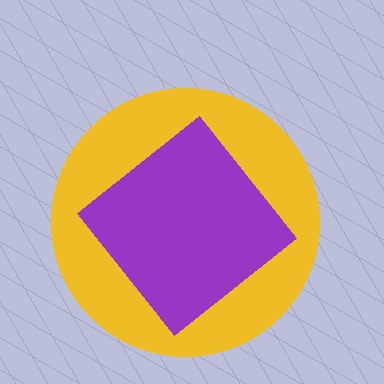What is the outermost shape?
The yellow circle.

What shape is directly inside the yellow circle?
The purple diamond.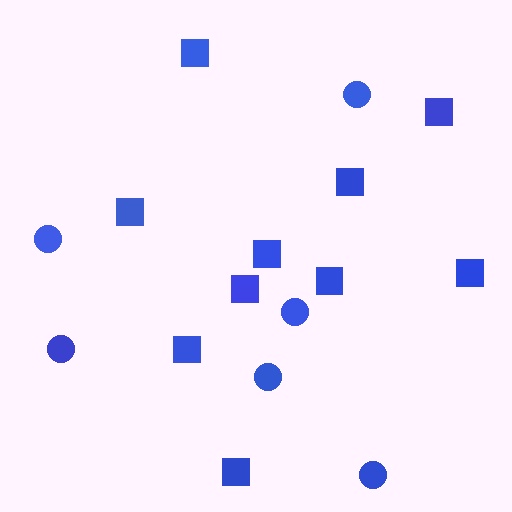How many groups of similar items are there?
There are 2 groups: one group of circles (6) and one group of squares (10).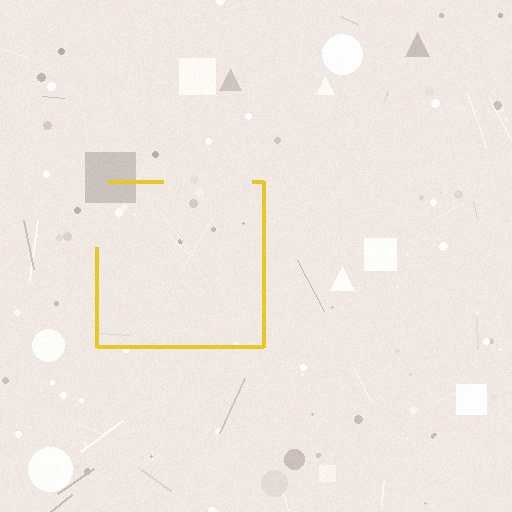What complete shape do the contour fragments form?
The contour fragments form a square.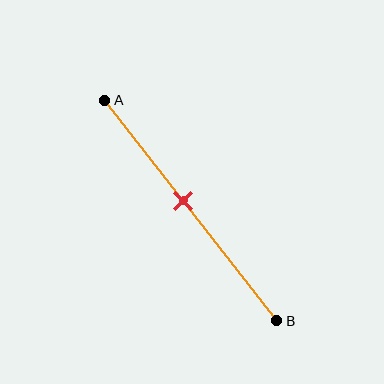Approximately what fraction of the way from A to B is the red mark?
The red mark is approximately 45% of the way from A to B.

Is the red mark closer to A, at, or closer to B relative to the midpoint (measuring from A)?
The red mark is closer to point A than the midpoint of segment AB.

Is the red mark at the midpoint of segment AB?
No, the mark is at about 45% from A, not at the 50% midpoint.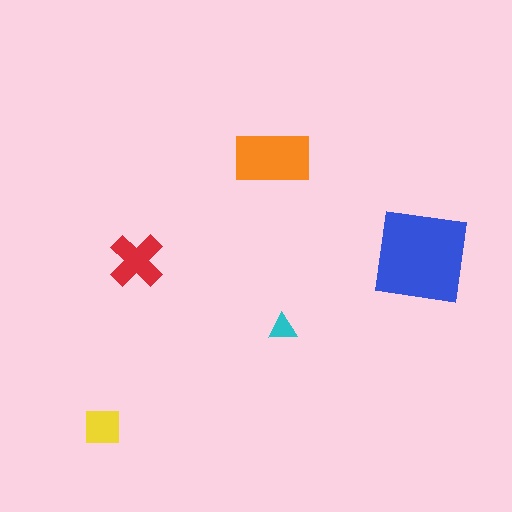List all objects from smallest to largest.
The cyan triangle, the yellow square, the red cross, the orange rectangle, the blue square.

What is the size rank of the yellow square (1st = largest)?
4th.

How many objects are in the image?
There are 5 objects in the image.